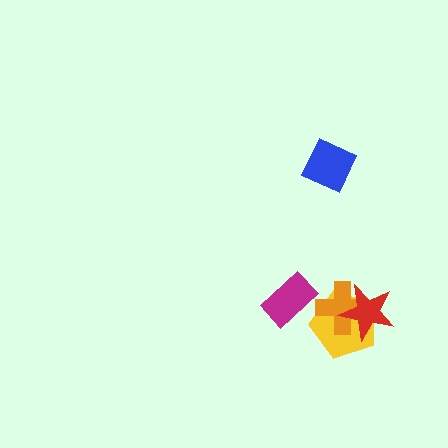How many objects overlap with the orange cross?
2 objects overlap with the orange cross.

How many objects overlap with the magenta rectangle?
0 objects overlap with the magenta rectangle.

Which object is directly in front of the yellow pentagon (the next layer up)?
The orange cross is directly in front of the yellow pentagon.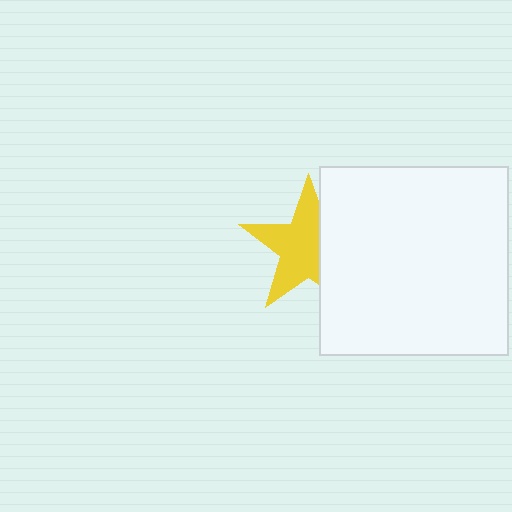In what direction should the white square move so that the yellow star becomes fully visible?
The white square should move right. That is the shortest direction to clear the overlap and leave the yellow star fully visible.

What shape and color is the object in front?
The object in front is a white square.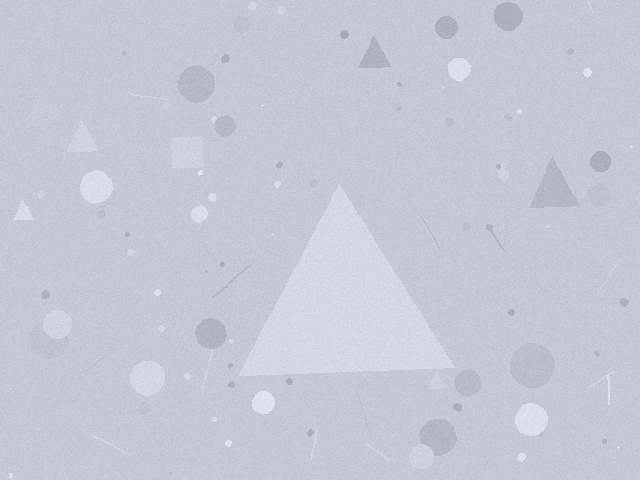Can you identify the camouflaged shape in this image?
The camouflaged shape is a triangle.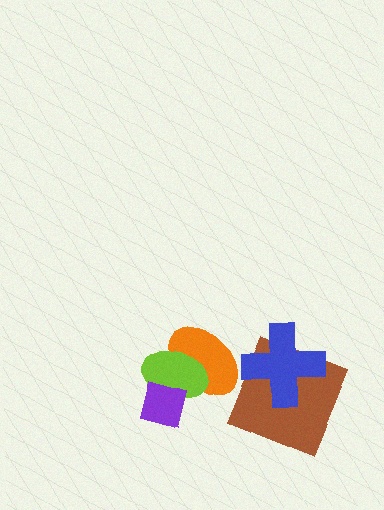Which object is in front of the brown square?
The blue cross is in front of the brown square.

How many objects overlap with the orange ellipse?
2 objects overlap with the orange ellipse.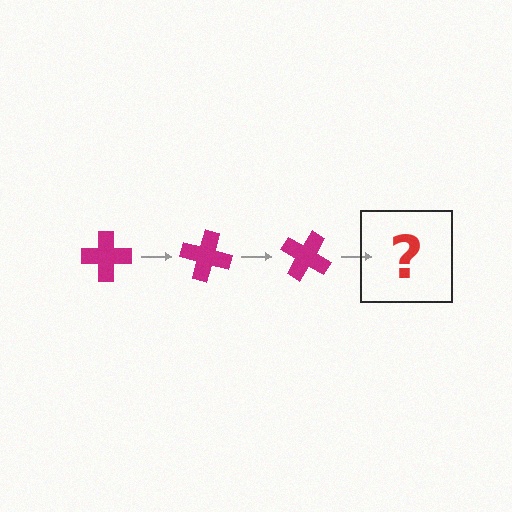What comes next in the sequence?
The next element should be a magenta cross rotated 45 degrees.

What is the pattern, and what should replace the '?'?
The pattern is that the cross rotates 15 degrees each step. The '?' should be a magenta cross rotated 45 degrees.